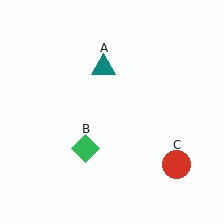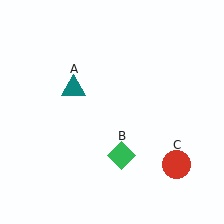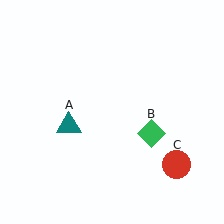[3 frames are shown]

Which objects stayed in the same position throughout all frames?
Red circle (object C) remained stationary.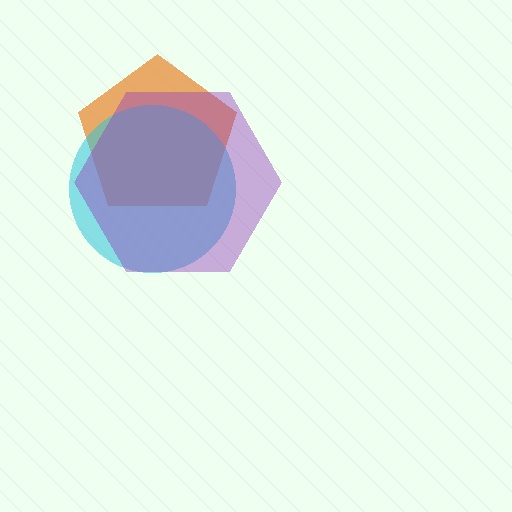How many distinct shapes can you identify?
There are 3 distinct shapes: an orange pentagon, a cyan circle, a purple hexagon.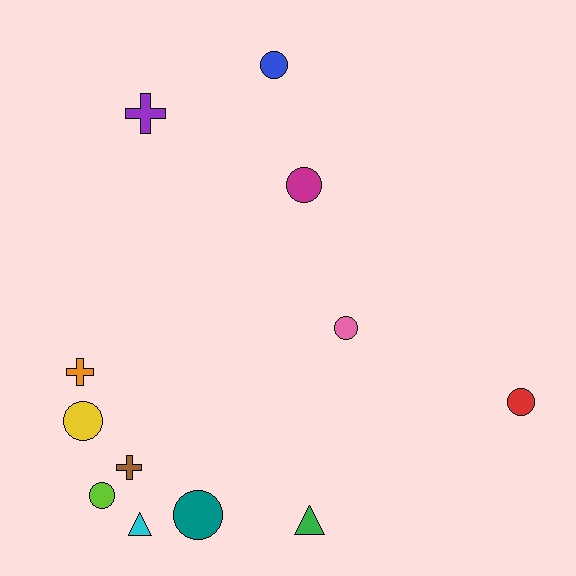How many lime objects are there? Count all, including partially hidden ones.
There is 1 lime object.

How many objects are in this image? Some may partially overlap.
There are 12 objects.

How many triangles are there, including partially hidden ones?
There are 2 triangles.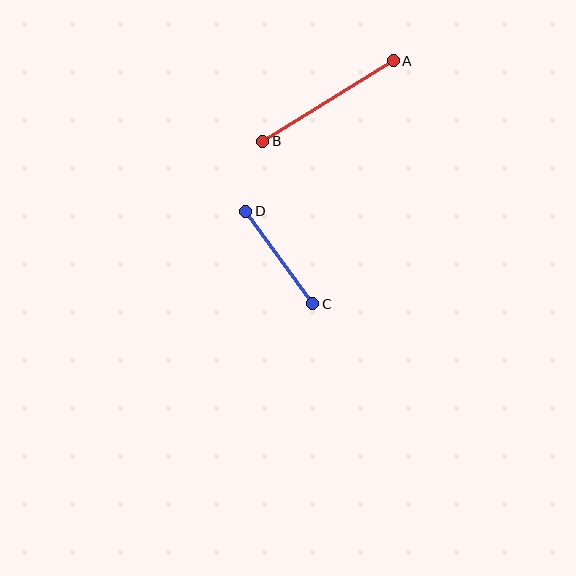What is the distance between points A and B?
The distance is approximately 154 pixels.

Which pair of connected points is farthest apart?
Points A and B are farthest apart.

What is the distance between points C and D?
The distance is approximately 114 pixels.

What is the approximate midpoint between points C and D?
The midpoint is at approximately (279, 258) pixels.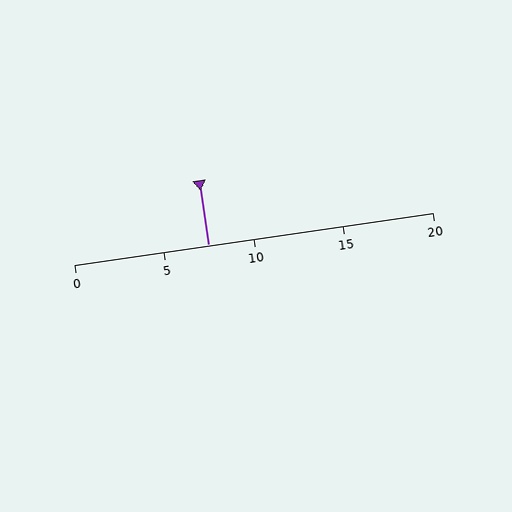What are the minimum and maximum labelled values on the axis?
The axis runs from 0 to 20.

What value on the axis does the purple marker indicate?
The marker indicates approximately 7.5.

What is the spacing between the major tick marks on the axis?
The major ticks are spaced 5 apart.